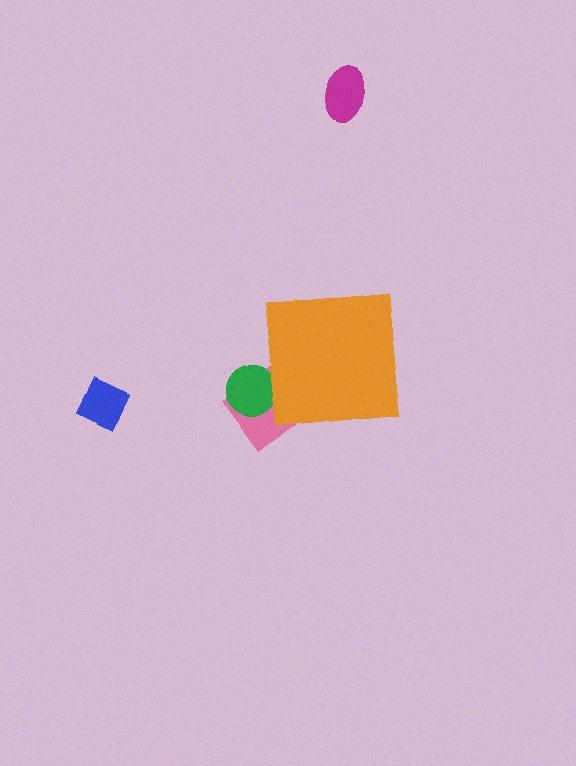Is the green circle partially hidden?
Yes, the green circle is partially hidden behind the orange square.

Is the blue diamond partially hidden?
No, the blue diamond is fully visible.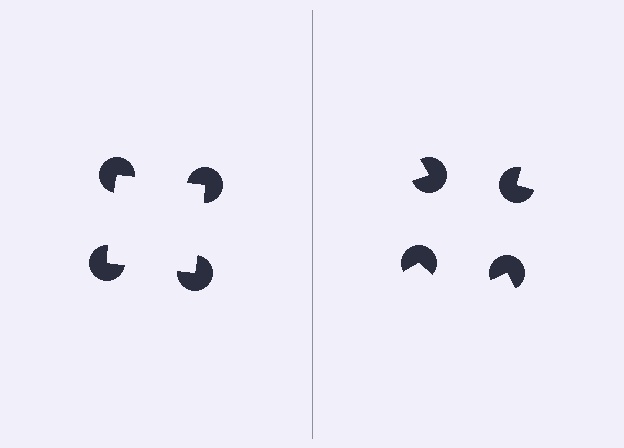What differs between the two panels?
The pac-man discs are positioned identically on both sides; only the wedge orientations differ. On the left they align to a square; on the right they are misaligned.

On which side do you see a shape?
An illusory square appears on the left side. On the right side the wedge cuts are rotated, so no coherent shape forms.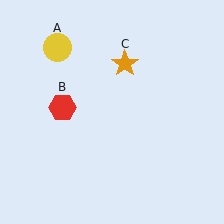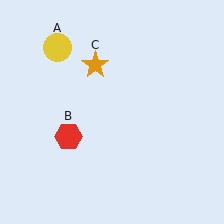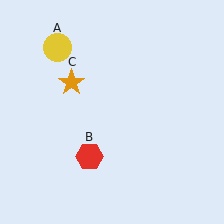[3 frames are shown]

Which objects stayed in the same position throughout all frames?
Yellow circle (object A) remained stationary.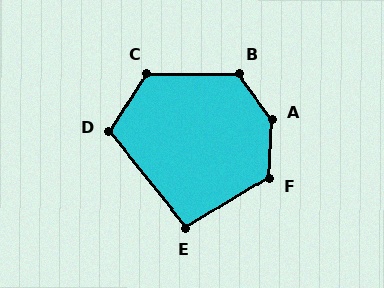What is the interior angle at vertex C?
Approximately 122 degrees (obtuse).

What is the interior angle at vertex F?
Approximately 125 degrees (obtuse).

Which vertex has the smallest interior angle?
E, at approximately 98 degrees.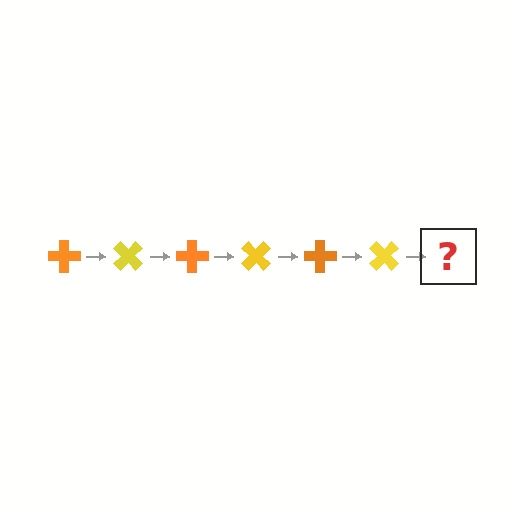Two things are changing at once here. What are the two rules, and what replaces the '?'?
The two rules are that it rotates 45 degrees each step and the color cycles through orange and yellow. The '?' should be an orange cross, rotated 270 degrees from the start.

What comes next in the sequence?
The next element should be an orange cross, rotated 270 degrees from the start.